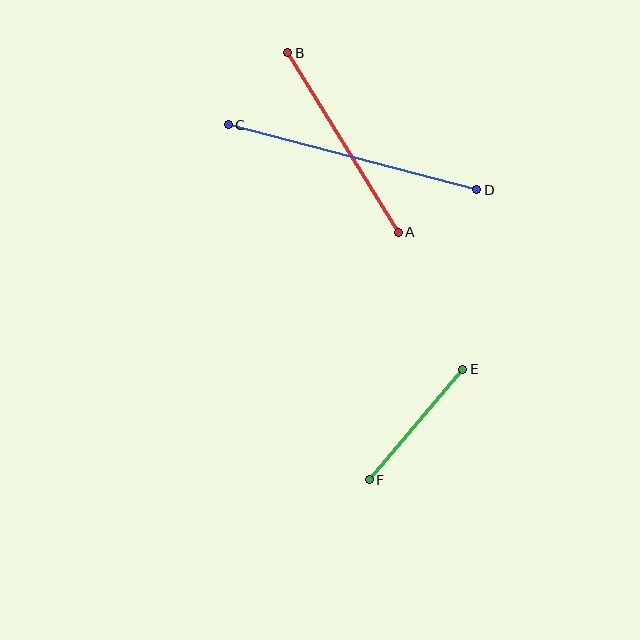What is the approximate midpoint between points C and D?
The midpoint is at approximately (353, 157) pixels.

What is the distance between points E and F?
The distance is approximately 145 pixels.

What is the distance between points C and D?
The distance is approximately 257 pixels.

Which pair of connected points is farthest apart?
Points C and D are farthest apart.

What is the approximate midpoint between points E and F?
The midpoint is at approximately (416, 425) pixels.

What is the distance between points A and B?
The distance is approximately 211 pixels.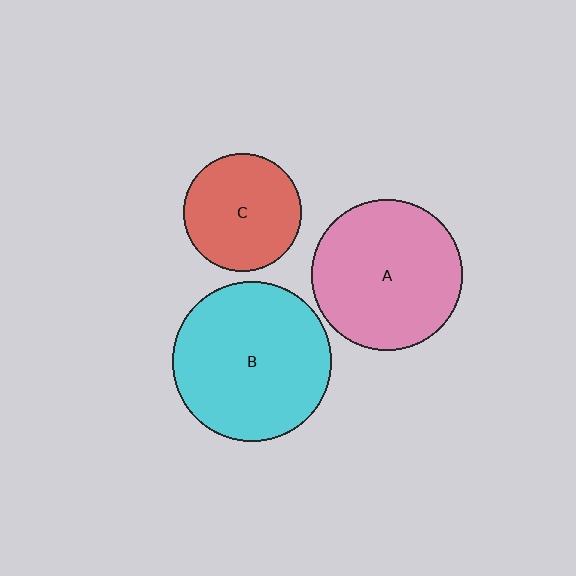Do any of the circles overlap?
No, none of the circles overlap.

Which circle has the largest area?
Circle B (cyan).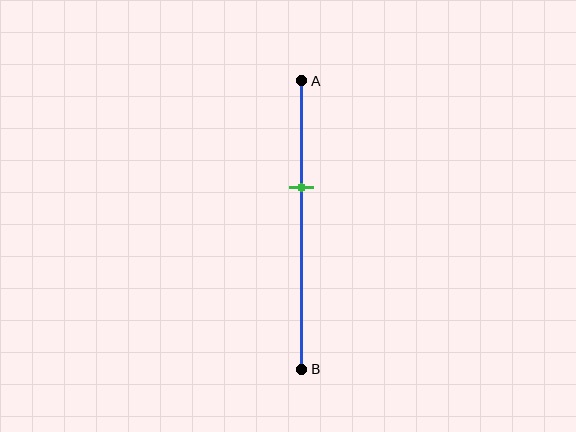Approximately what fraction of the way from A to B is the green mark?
The green mark is approximately 35% of the way from A to B.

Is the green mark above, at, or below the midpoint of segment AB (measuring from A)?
The green mark is above the midpoint of segment AB.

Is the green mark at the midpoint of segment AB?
No, the mark is at about 35% from A, not at the 50% midpoint.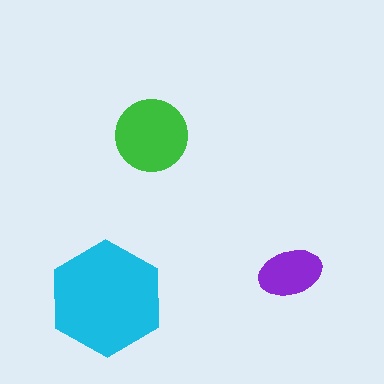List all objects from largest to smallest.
The cyan hexagon, the green circle, the purple ellipse.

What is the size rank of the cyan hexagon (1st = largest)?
1st.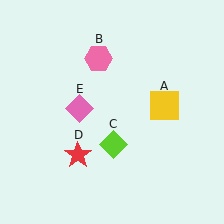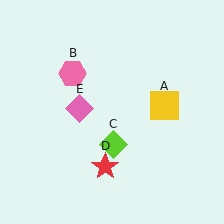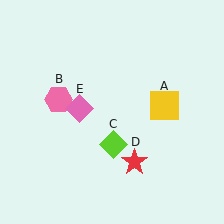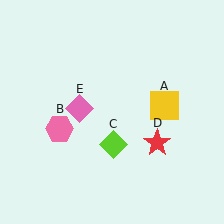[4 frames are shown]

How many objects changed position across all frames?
2 objects changed position: pink hexagon (object B), red star (object D).